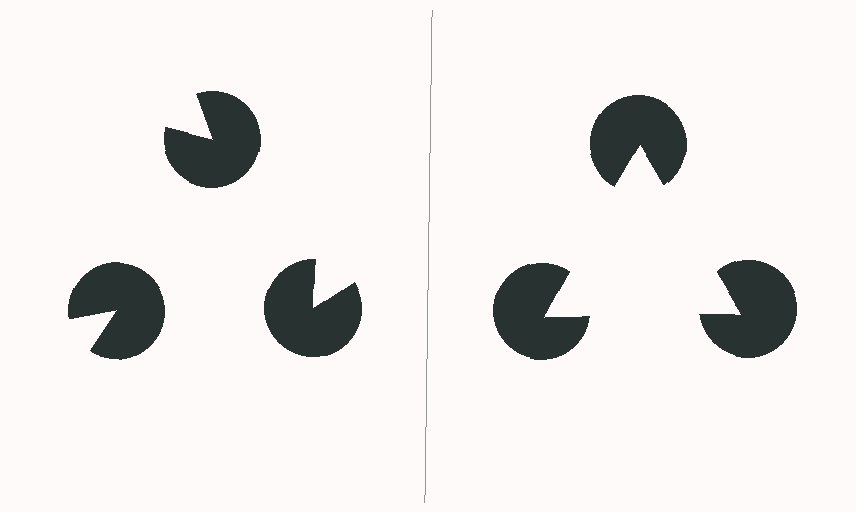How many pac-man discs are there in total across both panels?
6 — 3 on each side.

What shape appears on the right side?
An illusory triangle.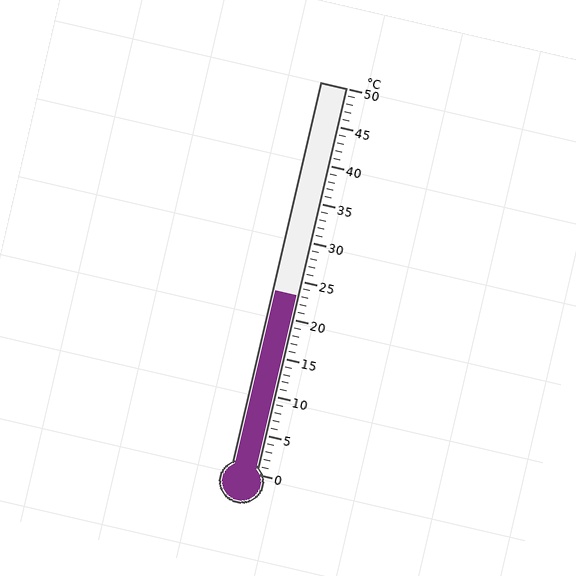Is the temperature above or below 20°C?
The temperature is above 20°C.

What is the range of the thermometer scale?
The thermometer scale ranges from 0°C to 50°C.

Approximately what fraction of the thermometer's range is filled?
The thermometer is filled to approximately 45% of its range.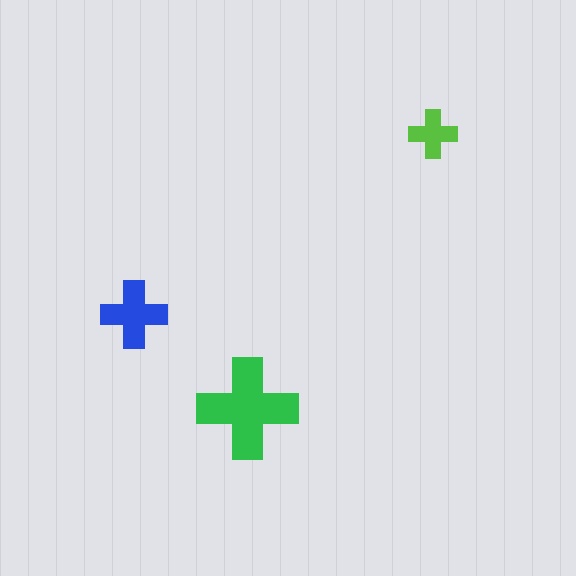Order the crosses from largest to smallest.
the green one, the blue one, the lime one.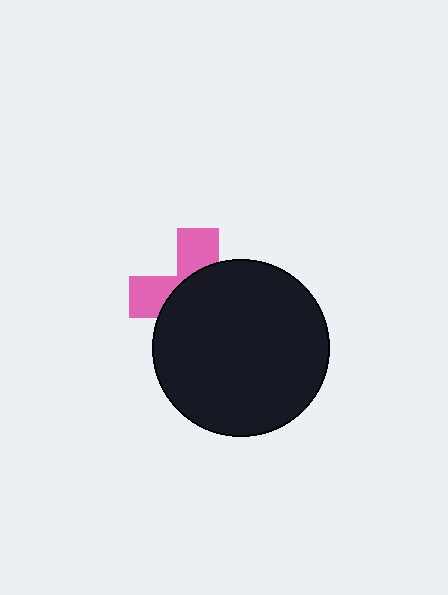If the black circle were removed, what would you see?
You would see the complete pink cross.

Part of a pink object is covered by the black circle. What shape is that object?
It is a cross.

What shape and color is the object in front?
The object in front is a black circle.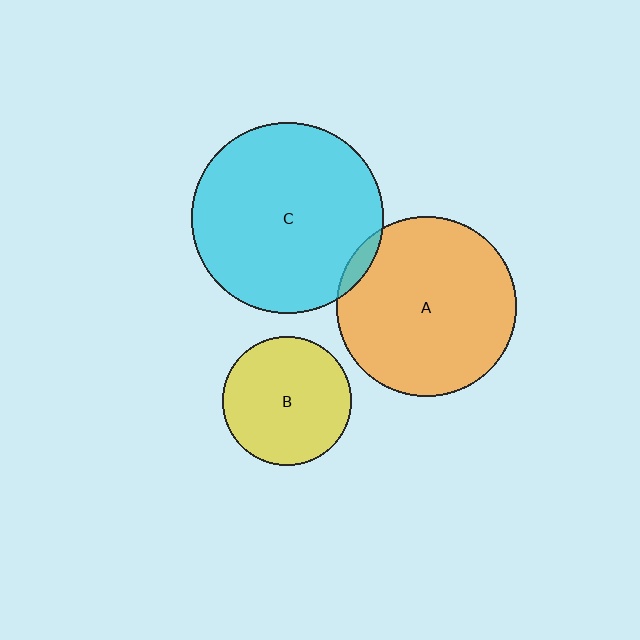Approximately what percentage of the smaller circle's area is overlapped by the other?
Approximately 5%.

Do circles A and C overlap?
Yes.